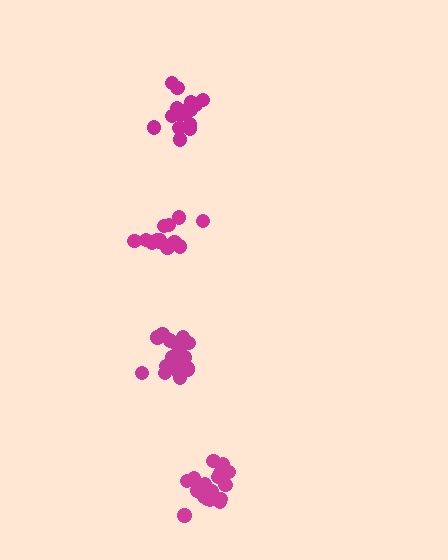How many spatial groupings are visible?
There are 4 spatial groupings.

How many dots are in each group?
Group 1: 16 dots, Group 2: 16 dots, Group 3: 19 dots, Group 4: 17 dots (68 total).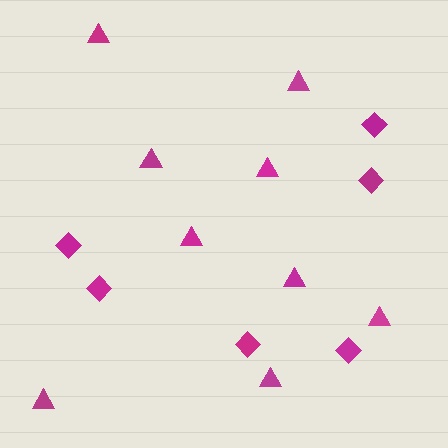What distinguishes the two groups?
There are 2 groups: one group of triangles (9) and one group of diamonds (6).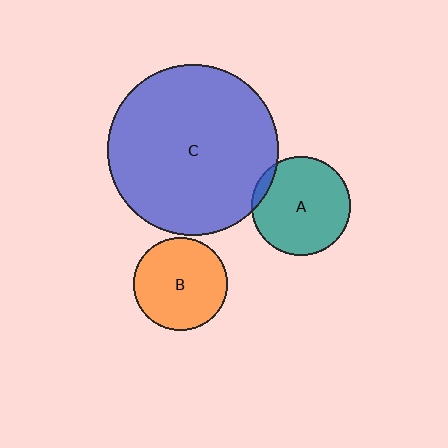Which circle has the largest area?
Circle C (blue).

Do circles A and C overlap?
Yes.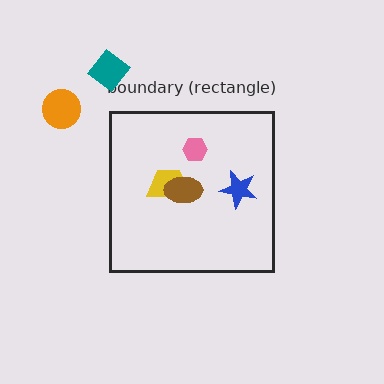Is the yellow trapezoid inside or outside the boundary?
Inside.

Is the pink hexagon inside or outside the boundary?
Inside.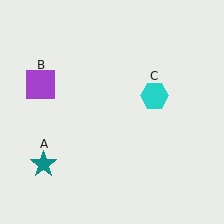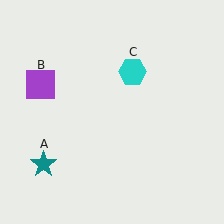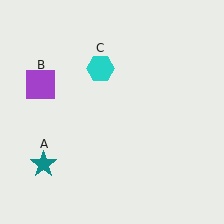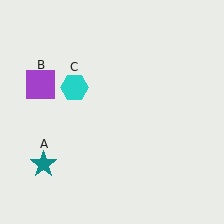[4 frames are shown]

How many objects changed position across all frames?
1 object changed position: cyan hexagon (object C).